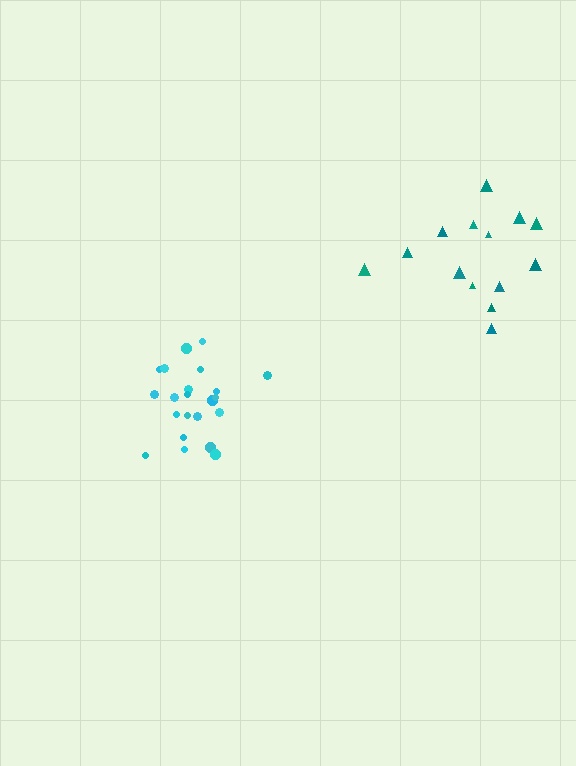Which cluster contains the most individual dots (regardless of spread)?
Cyan (22).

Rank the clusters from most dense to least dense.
cyan, teal.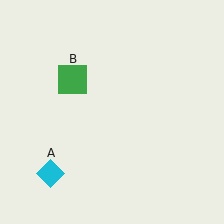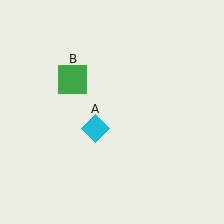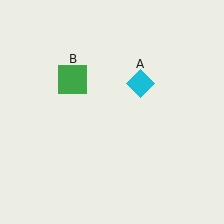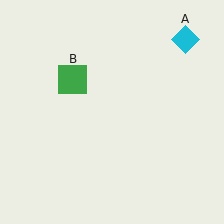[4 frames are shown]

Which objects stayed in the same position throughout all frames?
Green square (object B) remained stationary.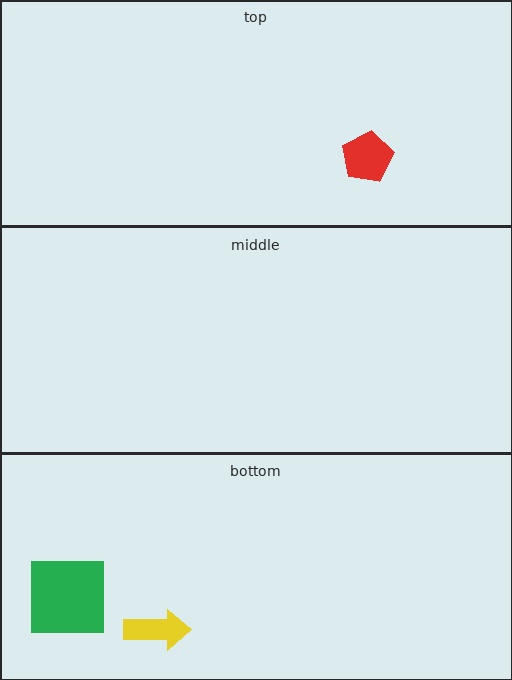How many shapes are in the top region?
1.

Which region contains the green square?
The bottom region.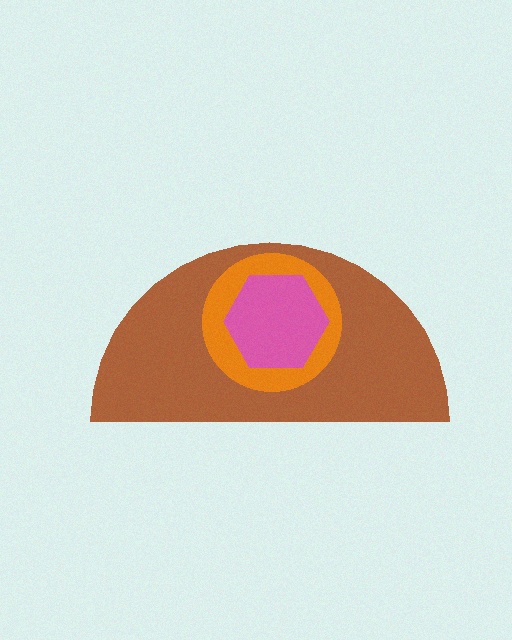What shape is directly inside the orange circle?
The pink hexagon.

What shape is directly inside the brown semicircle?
The orange circle.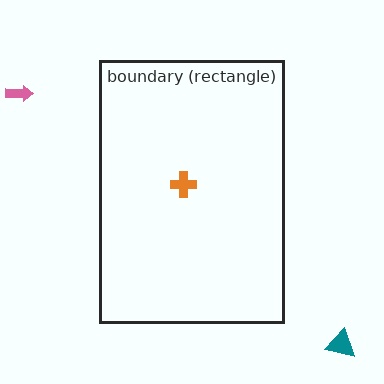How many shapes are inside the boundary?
1 inside, 2 outside.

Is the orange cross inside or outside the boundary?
Inside.